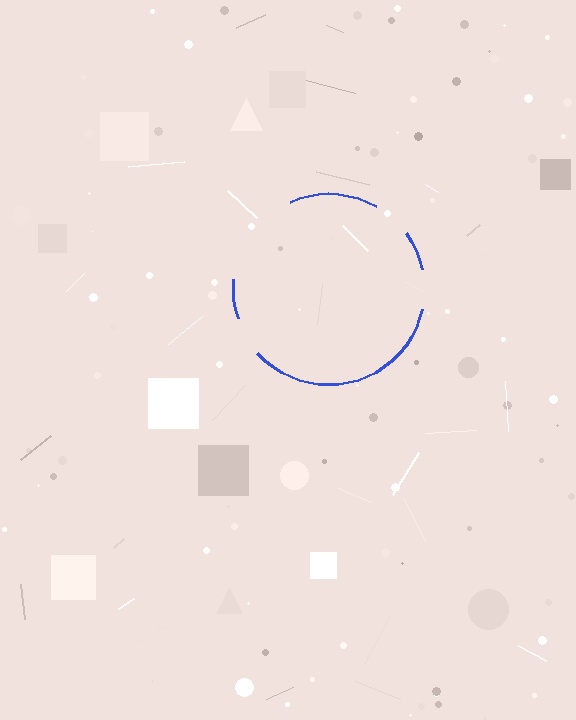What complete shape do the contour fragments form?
The contour fragments form a circle.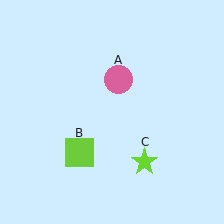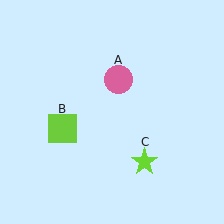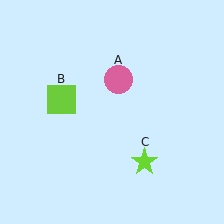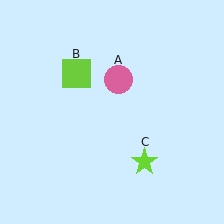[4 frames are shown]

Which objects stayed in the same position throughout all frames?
Pink circle (object A) and lime star (object C) remained stationary.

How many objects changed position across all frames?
1 object changed position: lime square (object B).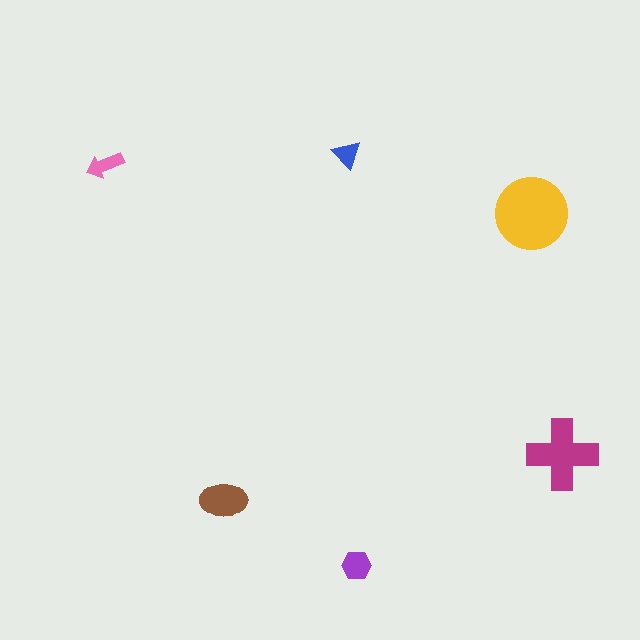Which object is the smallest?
The blue triangle.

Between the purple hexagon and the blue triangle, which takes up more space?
The purple hexagon.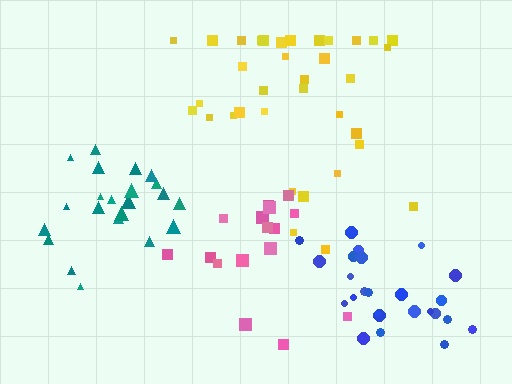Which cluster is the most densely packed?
Teal.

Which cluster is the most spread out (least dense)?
Pink.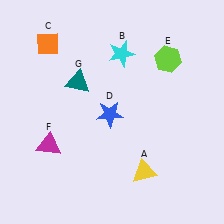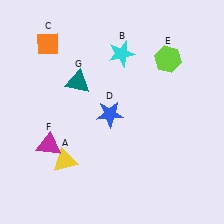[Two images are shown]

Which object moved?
The yellow triangle (A) moved left.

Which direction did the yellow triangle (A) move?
The yellow triangle (A) moved left.